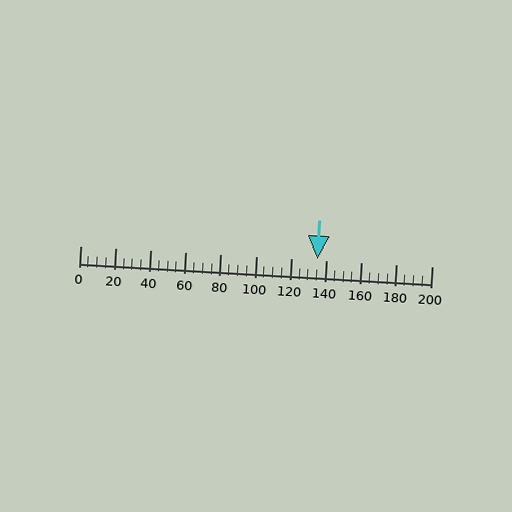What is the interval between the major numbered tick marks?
The major tick marks are spaced 20 units apart.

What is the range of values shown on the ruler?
The ruler shows values from 0 to 200.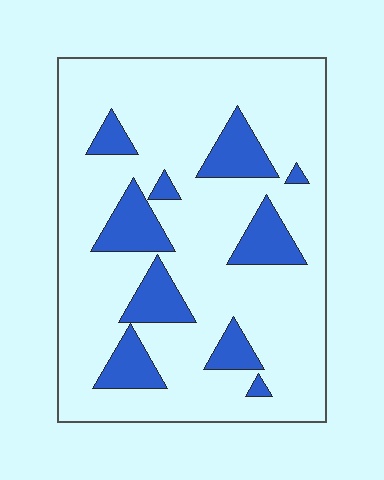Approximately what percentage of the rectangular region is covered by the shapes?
Approximately 20%.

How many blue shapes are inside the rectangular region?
10.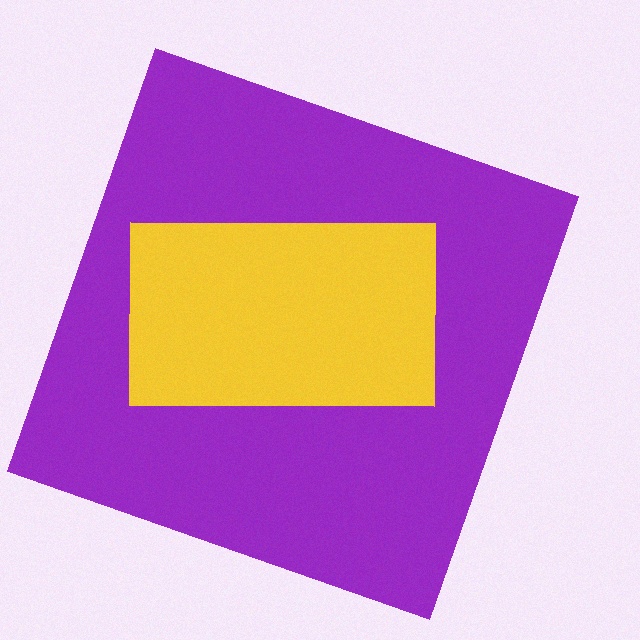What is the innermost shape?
The yellow rectangle.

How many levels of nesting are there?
2.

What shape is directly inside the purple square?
The yellow rectangle.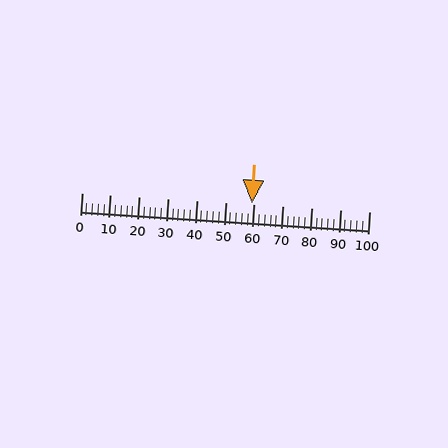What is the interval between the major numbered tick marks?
The major tick marks are spaced 10 units apart.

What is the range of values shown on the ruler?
The ruler shows values from 0 to 100.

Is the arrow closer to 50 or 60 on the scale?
The arrow is closer to 60.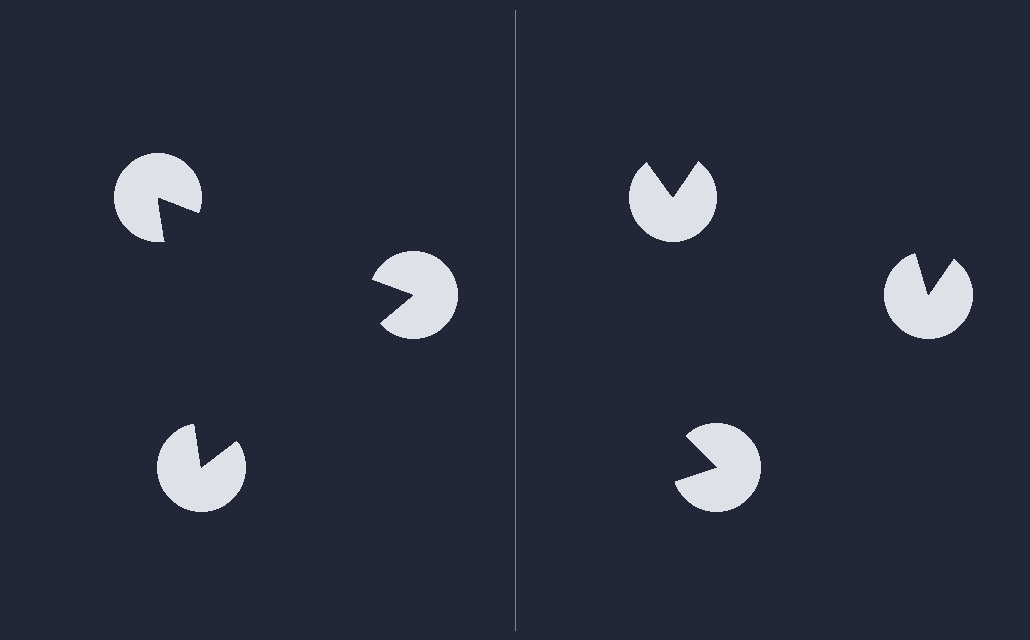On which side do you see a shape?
An illusory triangle appears on the left side. On the right side the wedge cuts are rotated, so no coherent shape forms.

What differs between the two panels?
The pac-man discs are positioned identically on both sides; only the wedge orientations differ. On the left they align to a triangle; on the right they are misaligned.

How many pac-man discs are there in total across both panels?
6 — 3 on each side.